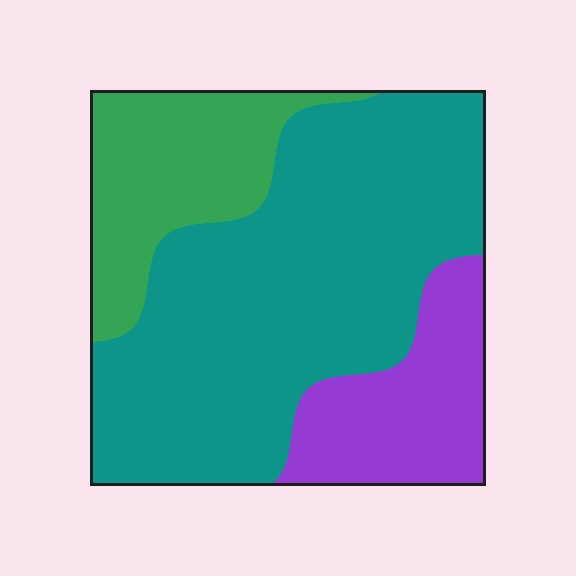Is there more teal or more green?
Teal.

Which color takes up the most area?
Teal, at roughly 60%.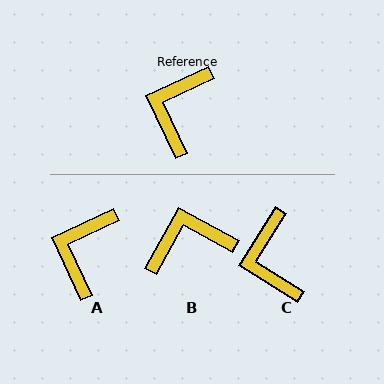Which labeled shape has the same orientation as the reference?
A.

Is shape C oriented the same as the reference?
No, it is off by about 33 degrees.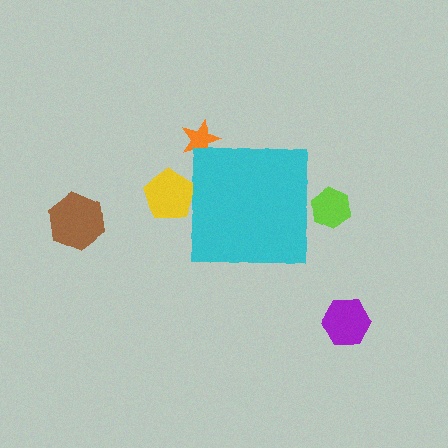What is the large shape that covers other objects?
A cyan square.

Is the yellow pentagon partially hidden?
Yes, the yellow pentagon is partially hidden behind the cyan square.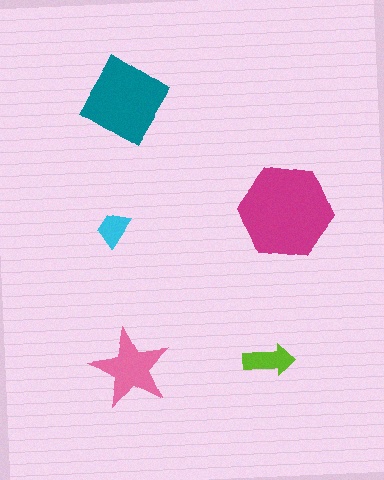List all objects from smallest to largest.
The cyan trapezoid, the lime arrow, the pink star, the teal diamond, the magenta hexagon.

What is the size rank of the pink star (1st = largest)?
3rd.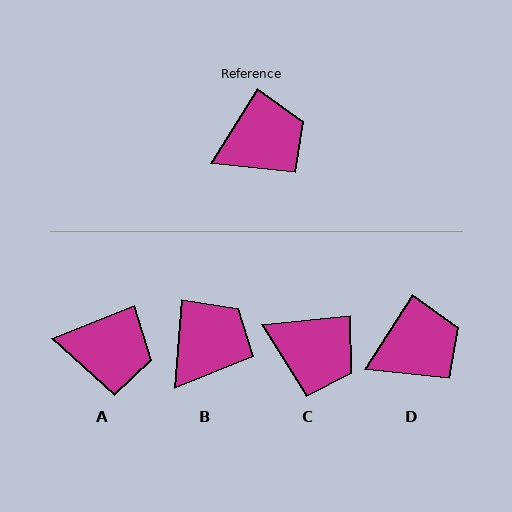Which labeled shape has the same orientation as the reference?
D.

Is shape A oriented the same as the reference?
No, it is off by about 36 degrees.